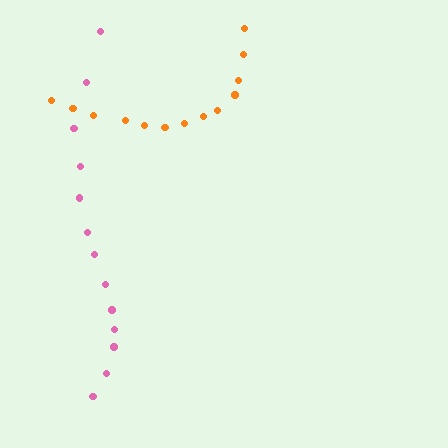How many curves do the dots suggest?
There are 2 distinct paths.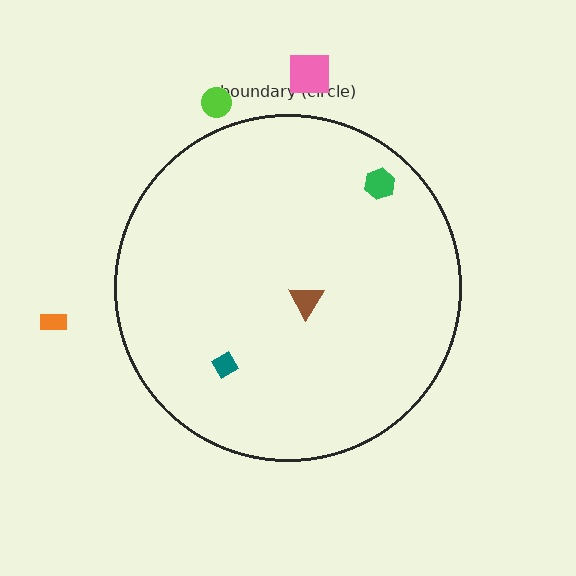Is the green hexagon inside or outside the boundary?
Inside.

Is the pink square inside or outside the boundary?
Outside.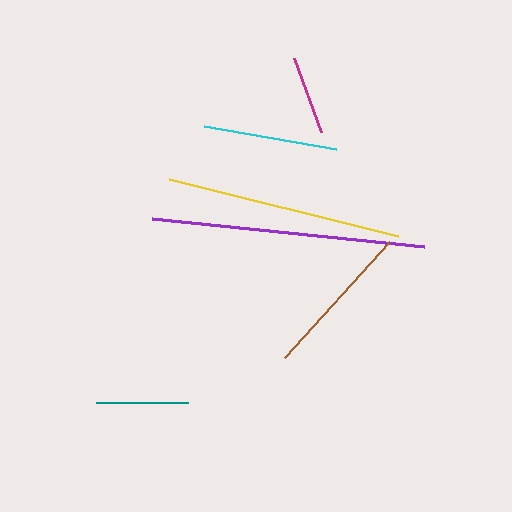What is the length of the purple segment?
The purple segment is approximately 274 pixels long.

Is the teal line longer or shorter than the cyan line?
The cyan line is longer than the teal line.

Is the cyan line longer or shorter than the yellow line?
The yellow line is longer than the cyan line.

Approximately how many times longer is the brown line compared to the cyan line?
The brown line is approximately 1.2 times the length of the cyan line.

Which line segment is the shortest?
The magenta line is the shortest at approximately 78 pixels.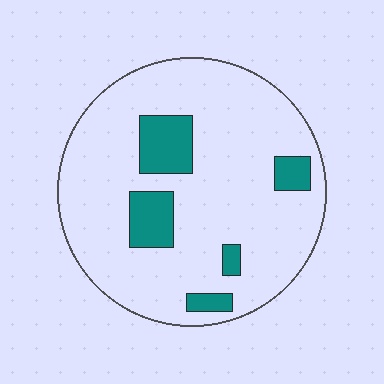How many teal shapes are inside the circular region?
5.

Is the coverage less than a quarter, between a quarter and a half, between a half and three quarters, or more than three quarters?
Less than a quarter.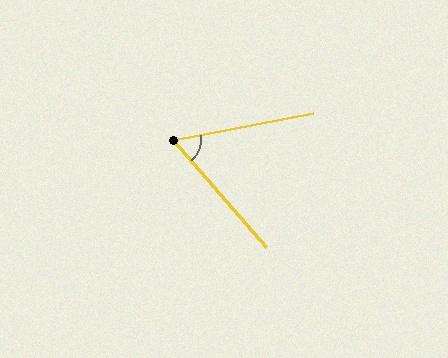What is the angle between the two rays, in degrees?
Approximately 60 degrees.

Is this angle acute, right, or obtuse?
It is acute.